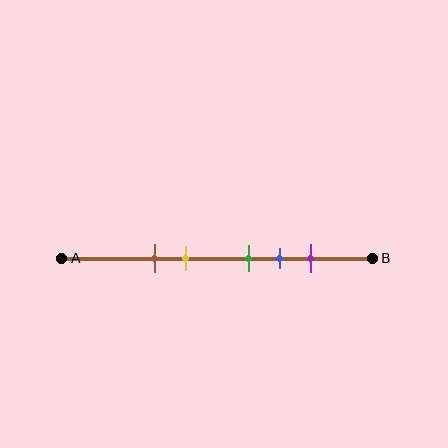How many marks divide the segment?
There are 5 marks dividing the segment.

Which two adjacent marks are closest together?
The green and blue marks are the closest adjacent pair.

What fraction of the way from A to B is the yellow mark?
The yellow mark is approximately 40% (0.4) of the way from A to B.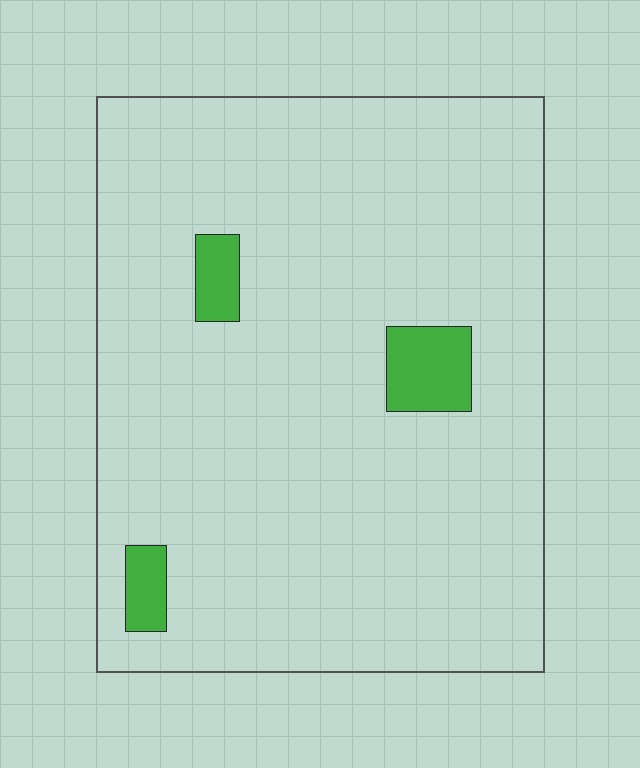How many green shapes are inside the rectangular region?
3.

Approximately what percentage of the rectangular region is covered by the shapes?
Approximately 5%.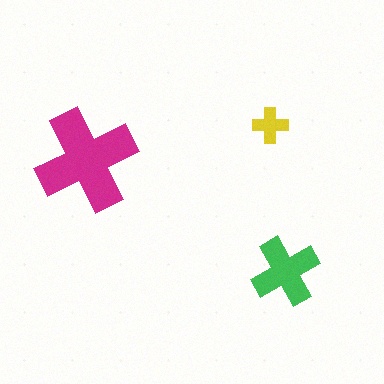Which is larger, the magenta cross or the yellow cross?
The magenta one.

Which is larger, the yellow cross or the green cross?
The green one.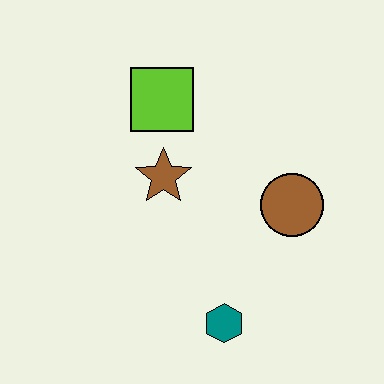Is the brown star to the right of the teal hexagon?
No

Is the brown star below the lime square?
Yes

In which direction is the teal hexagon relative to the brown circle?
The teal hexagon is below the brown circle.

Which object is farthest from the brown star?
The teal hexagon is farthest from the brown star.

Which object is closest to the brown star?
The lime square is closest to the brown star.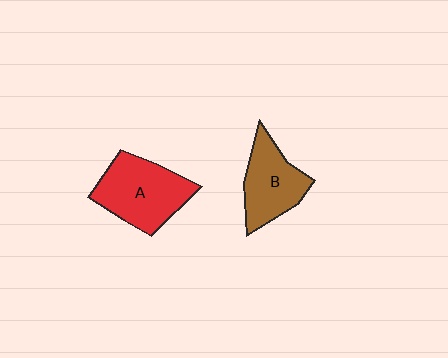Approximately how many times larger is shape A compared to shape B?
Approximately 1.3 times.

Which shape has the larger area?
Shape A (red).